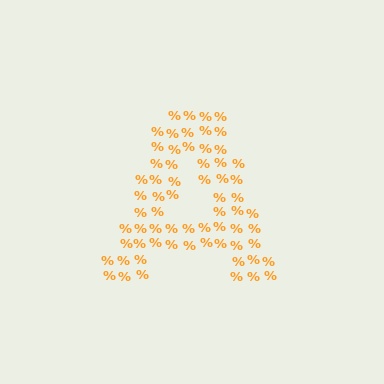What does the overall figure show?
The overall figure shows the letter A.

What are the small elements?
The small elements are percent signs.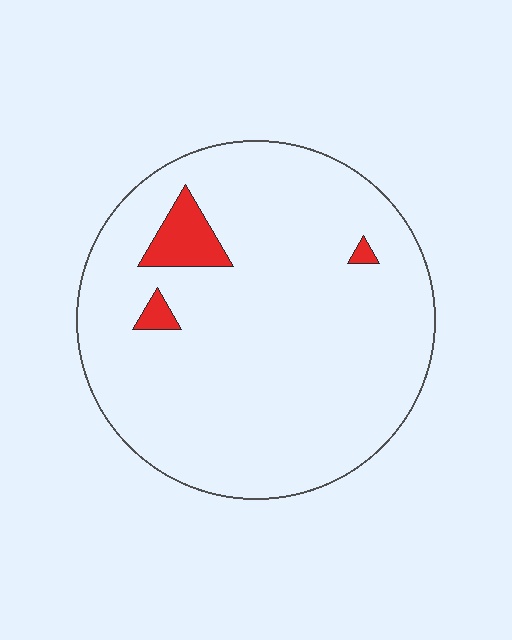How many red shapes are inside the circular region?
3.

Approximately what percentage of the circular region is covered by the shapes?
Approximately 5%.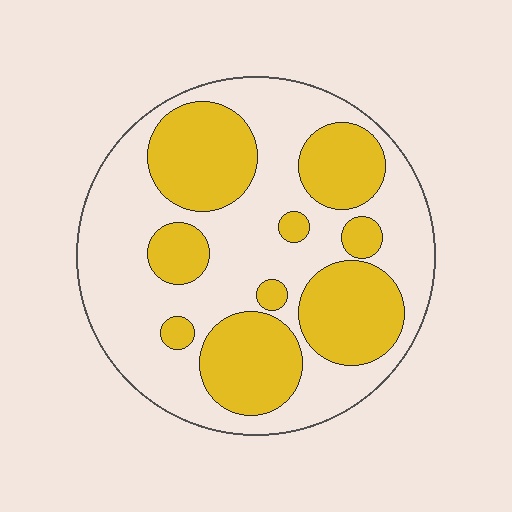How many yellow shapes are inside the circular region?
9.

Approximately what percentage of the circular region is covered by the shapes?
Approximately 40%.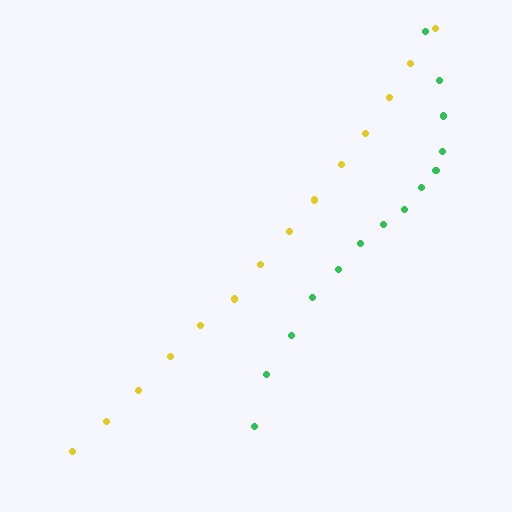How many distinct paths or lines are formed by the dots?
There are 2 distinct paths.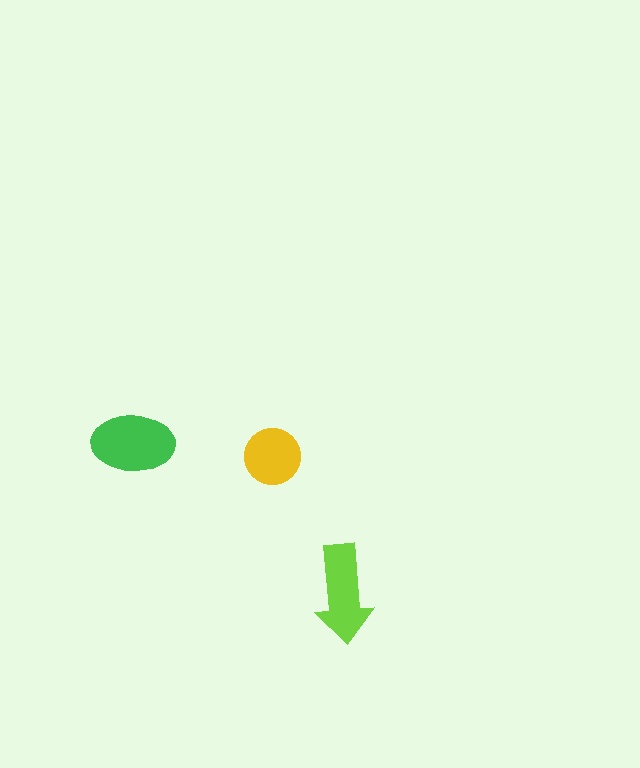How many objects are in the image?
There are 3 objects in the image.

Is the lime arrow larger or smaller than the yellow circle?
Larger.